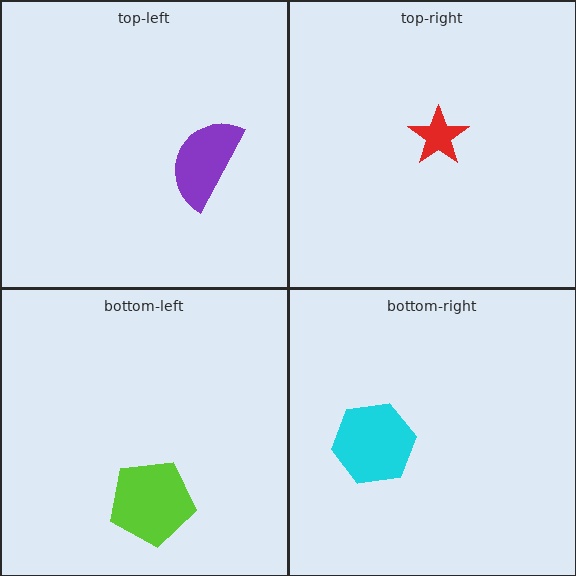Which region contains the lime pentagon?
The bottom-left region.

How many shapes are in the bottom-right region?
1.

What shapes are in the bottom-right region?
The cyan hexagon.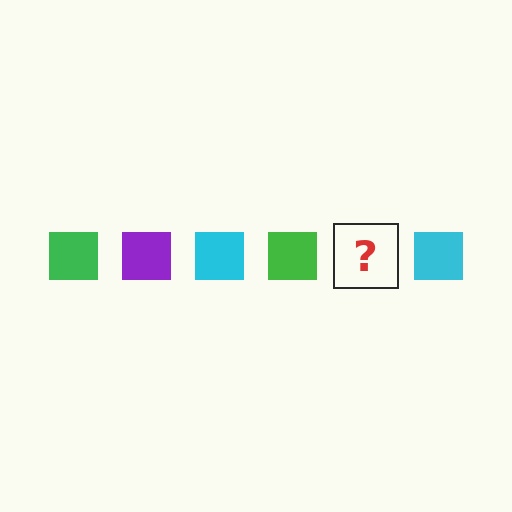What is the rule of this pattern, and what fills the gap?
The rule is that the pattern cycles through green, purple, cyan squares. The gap should be filled with a purple square.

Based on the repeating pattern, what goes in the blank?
The blank should be a purple square.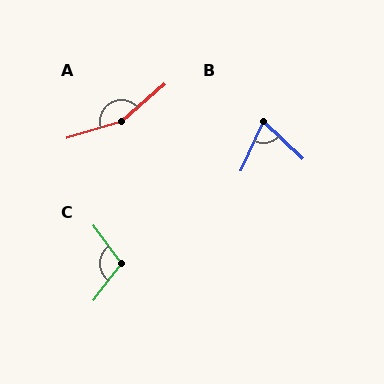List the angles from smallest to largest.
B (71°), C (106°), A (157°).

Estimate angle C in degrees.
Approximately 106 degrees.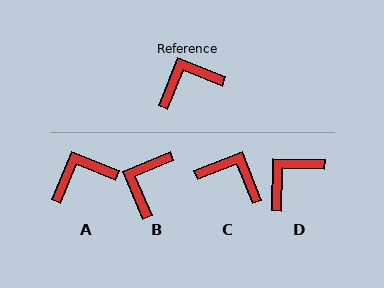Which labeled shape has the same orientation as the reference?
A.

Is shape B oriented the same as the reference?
No, it is off by about 45 degrees.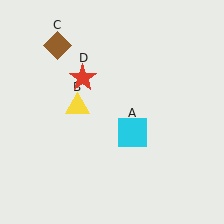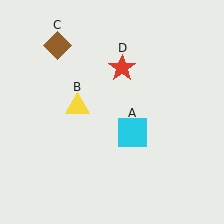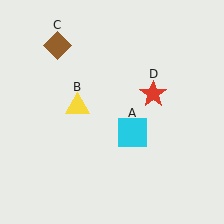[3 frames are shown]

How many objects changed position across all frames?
1 object changed position: red star (object D).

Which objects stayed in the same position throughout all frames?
Cyan square (object A) and yellow triangle (object B) and brown diamond (object C) remained stationary.